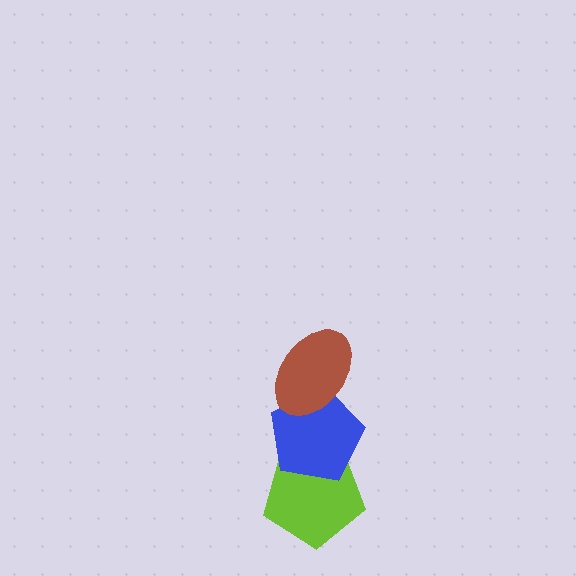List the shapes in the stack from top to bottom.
From top to bottom: the brown ellipse, the blue pentagon, the lime pentagon.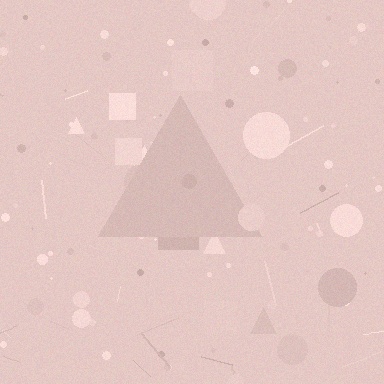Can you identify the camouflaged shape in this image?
The camouflaged shape is a triangle.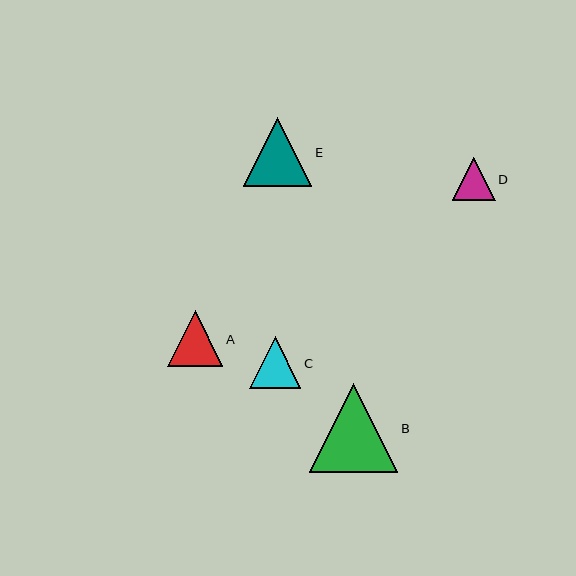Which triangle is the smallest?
Triangle D is the smallest with a size of approximately 43 pixels.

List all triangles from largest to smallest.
From largest to smallest: B, E, A, C, D.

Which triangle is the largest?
Triangle B is the largest with a size of approximately 89 pixels.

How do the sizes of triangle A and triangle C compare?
Triangle A and triangle C are approximately the same size.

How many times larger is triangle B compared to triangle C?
Triangle B is approximately 1.7 times the size of triangle C.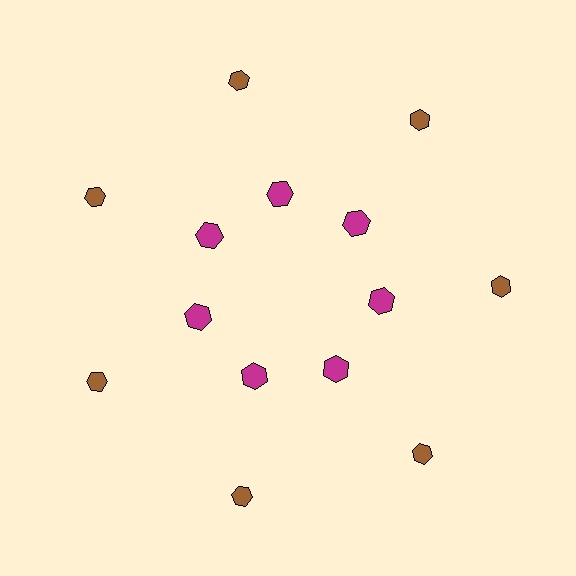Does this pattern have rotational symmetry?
Yes, this pattern has 7-fold rotational symmetry. It looks the same after rotating 51 degrees around the center.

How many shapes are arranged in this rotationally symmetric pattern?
There are 14 shapes, arranged in 7 groups of 2.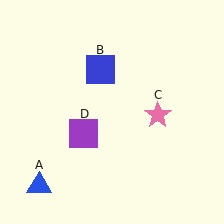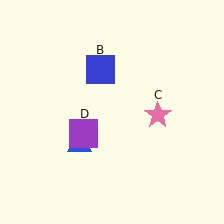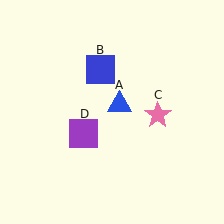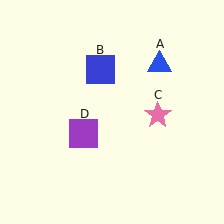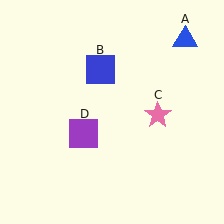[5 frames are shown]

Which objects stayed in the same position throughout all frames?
Blue square (object B) and pink star (object C) and purple square (object D) remained stationary.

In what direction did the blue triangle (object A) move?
The blue triangle (object A) moved up and to the right.